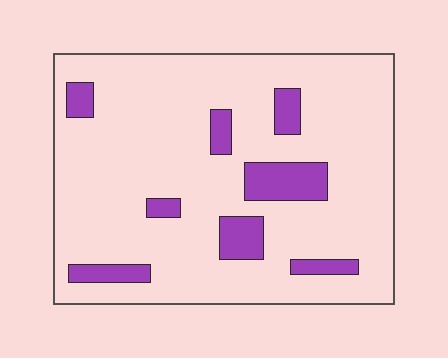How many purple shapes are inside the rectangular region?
8.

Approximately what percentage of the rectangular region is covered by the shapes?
Approximately 15%.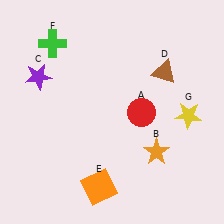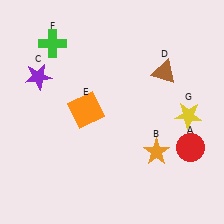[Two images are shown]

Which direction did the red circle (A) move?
The red circle (A) moved right.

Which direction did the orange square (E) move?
The orange square (E) moved up.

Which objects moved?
The objects that moved are: the red circle (A), the orange square (E).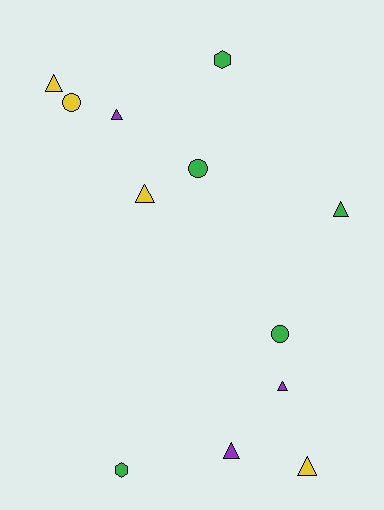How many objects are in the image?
There are 12 objects.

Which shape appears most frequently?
Triangle, with 7 objects.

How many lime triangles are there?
There are no lime triangles.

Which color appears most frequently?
Green, with 5 objects.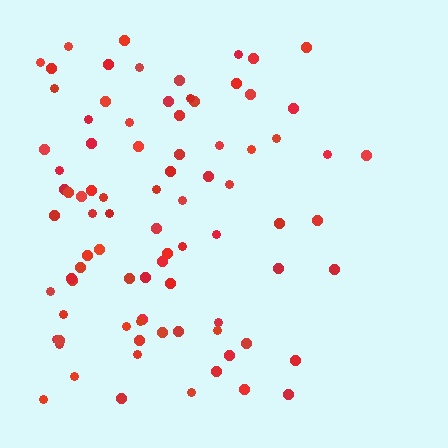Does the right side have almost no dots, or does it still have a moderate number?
Still a moderate number, just noticeably fewer than the left.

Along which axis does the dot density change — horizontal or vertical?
Horizontal.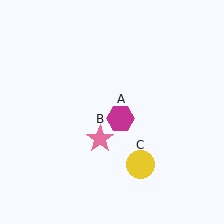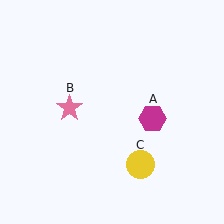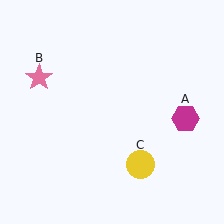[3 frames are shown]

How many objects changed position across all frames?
2 objects changed position: magenta hexagon (object A), pink star (object B).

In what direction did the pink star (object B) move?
The pink star (object B) moved up and to the left.